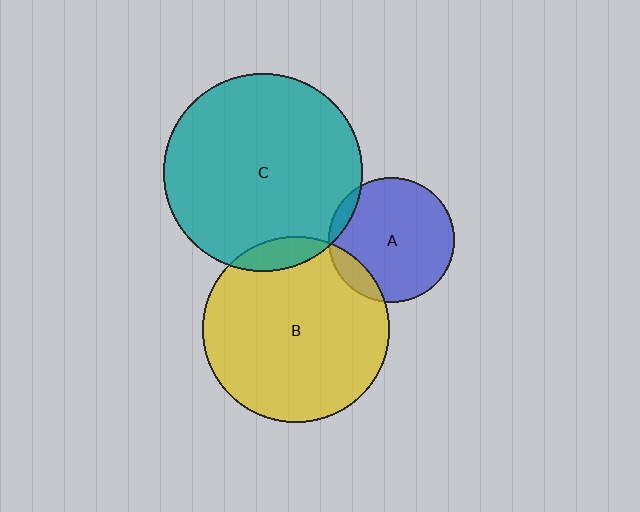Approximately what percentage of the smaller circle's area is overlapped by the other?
Approximately 10%.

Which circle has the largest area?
Circle C (teal).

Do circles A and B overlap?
Yes.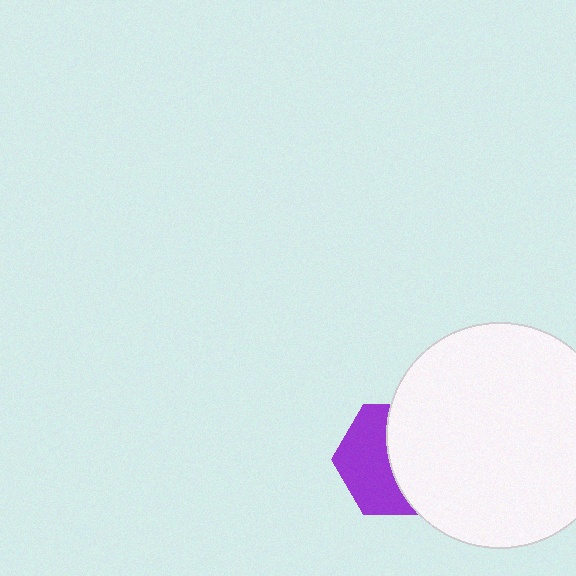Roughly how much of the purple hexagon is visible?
About half of it is visible (roughly 49%).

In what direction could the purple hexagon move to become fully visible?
The purple hexagon could move left. That would shift it out from behind the white circle entirely.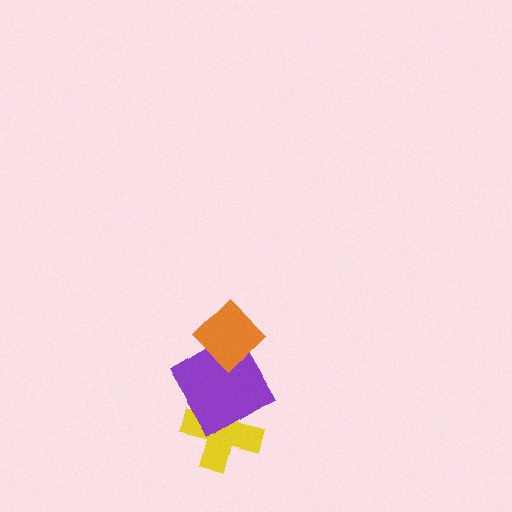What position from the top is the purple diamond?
The purple diamond is 2nd from the top.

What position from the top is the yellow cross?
The yellow cross is 3rd from the top.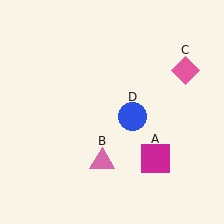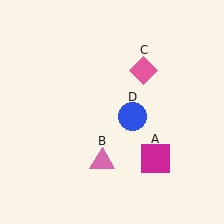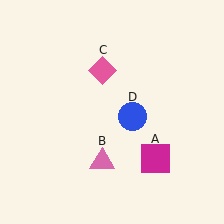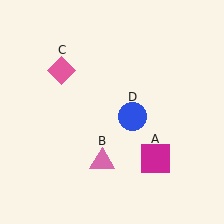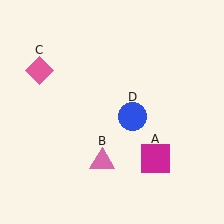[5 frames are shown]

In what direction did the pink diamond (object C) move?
The pink diamond (object C) moved left.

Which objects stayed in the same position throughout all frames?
Magenta square (object A) and pink triangle (object B) and blue circle (object D) remained stationary.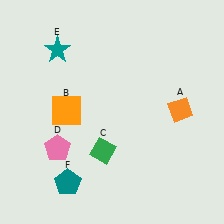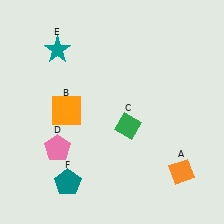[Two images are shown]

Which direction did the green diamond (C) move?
The green diamond (C) moved right.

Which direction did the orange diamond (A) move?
The orange diamond (A) moved down.